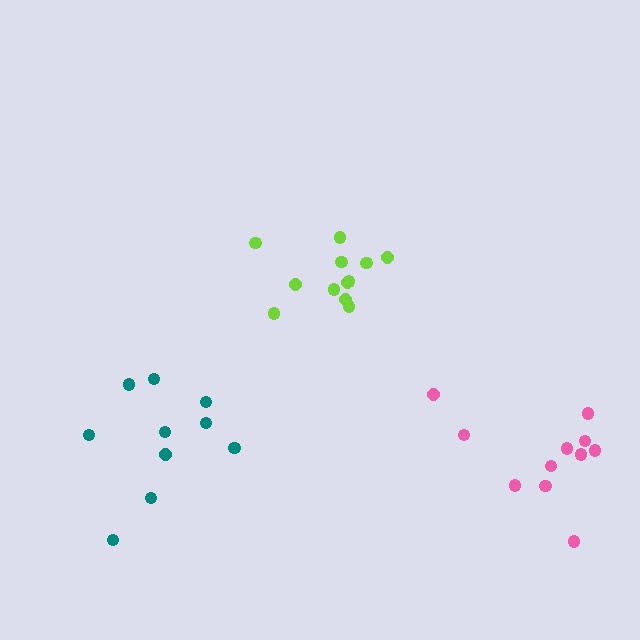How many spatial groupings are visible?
There are 3 spatial groupings.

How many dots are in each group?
Group 1: 12 dots, Group 2: 11 dots, Group 3: 10 dots (33 total).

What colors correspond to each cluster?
The clusters are colored: lime, pink, teal.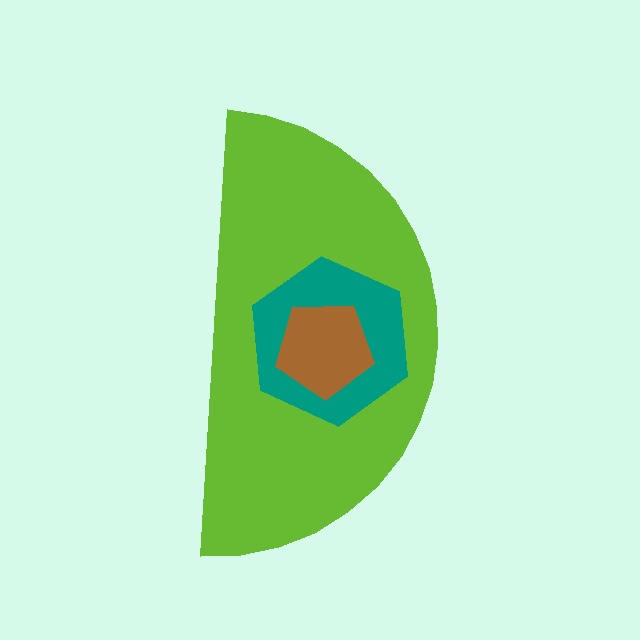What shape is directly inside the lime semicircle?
The teal hexagon.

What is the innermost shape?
The brown pentagon.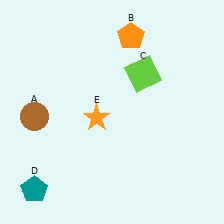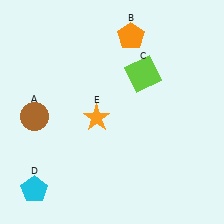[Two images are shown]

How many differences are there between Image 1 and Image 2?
There is 1 difference between the two images.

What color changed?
The pentagon (D) changed from teal in Image 1 to cyan in Image 2.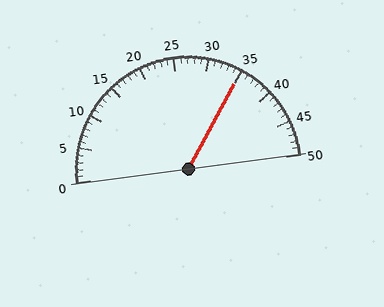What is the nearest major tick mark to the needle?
The nearest major tick mark is 35.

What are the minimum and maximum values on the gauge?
The gauge ranges from 0 to 50.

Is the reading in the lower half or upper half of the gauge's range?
The reading is in the upper half of the range (0 to 50).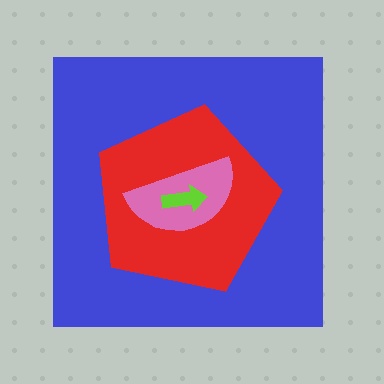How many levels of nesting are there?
4.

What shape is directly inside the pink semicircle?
The lime arrow.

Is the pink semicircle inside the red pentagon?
Yes.